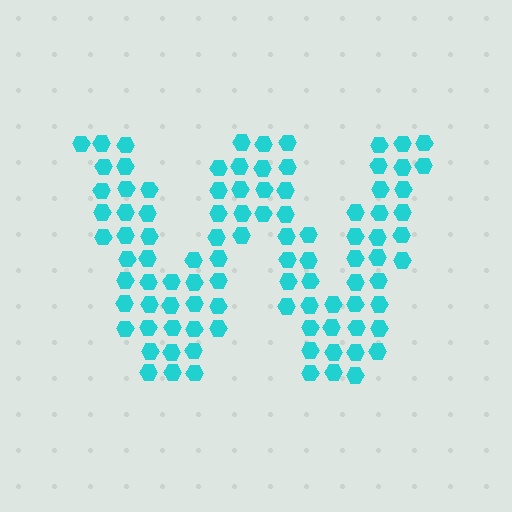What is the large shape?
The large shape is the letter W.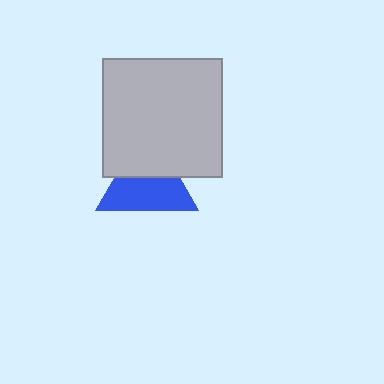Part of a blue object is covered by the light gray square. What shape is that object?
It is a triangle.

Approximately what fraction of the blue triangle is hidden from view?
Roughly 39% of the blue triangle is hidden behind the light gray square.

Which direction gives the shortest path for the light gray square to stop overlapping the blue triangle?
Moving up gives the shortest separation.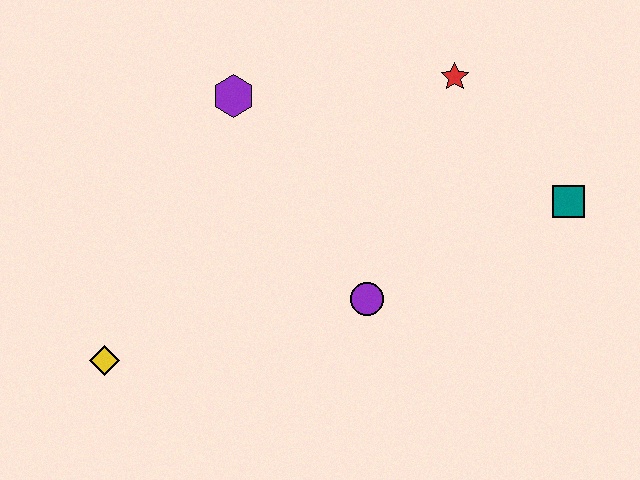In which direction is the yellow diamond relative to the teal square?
The yellow diamond is to the left of the teal square.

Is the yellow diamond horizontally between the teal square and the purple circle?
No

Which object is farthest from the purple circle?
The yellow diamond is farthest from the purple circle.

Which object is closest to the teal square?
The red star is closest to the teal square.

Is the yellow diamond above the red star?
No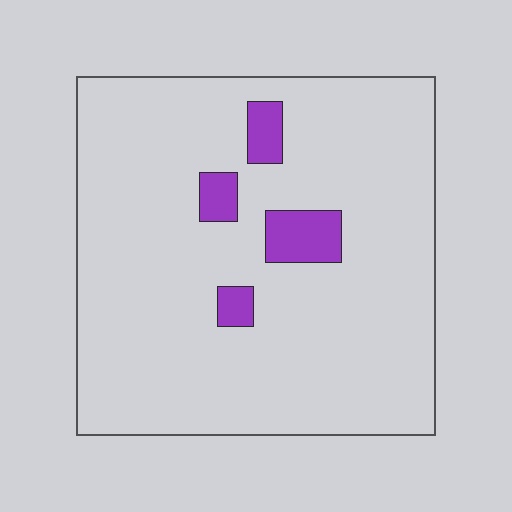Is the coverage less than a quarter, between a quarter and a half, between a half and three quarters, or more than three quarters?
Less than a quarter.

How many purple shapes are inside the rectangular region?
4.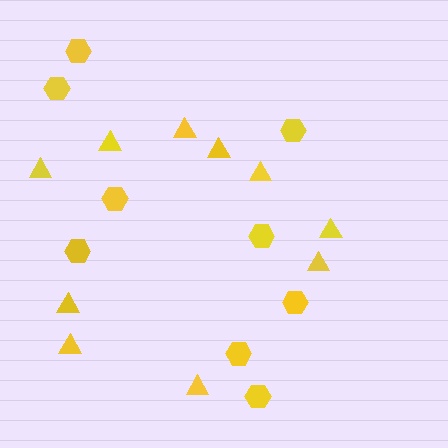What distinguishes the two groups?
There are 2 groups: one group of hexagons (9) and one group of triangles (10).